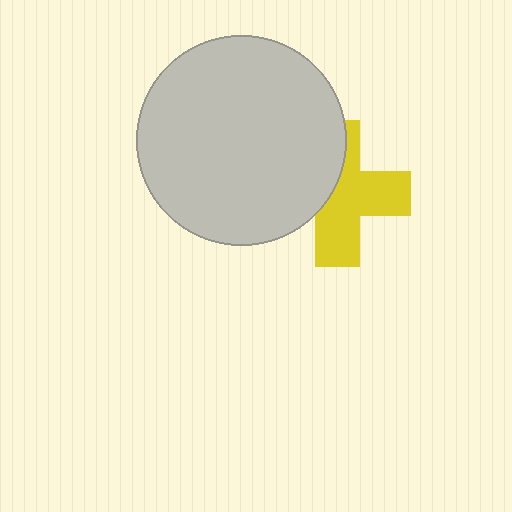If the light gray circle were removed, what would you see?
You would see the complete yellow cross.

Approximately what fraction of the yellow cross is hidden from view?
Roughly 41% of the yellow cross is hidden behind the light gray circle.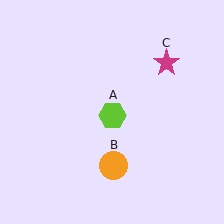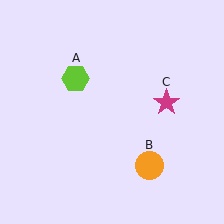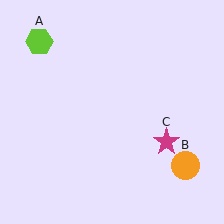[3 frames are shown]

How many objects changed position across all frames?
3 objects changed position: lime hexagon (object A), orange circle (object B), magenta star (object C).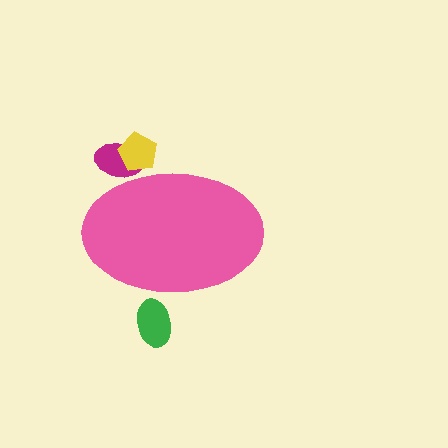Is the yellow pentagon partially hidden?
Yes, the yellow pentagon is partially hidden behind the pink ellipse.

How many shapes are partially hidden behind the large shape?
3 shapes are partially hidden.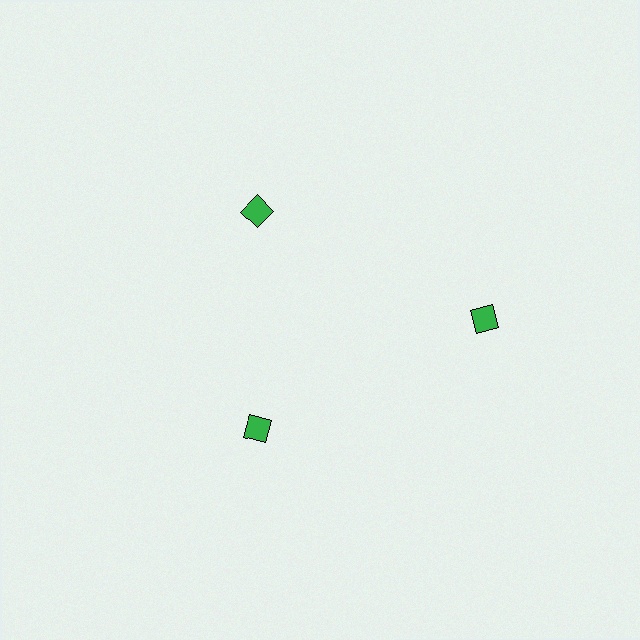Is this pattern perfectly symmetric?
No. The 3 green diamonds are arranged in a ring, but one element near the 3 o'clock position is pushed outward from the center, breaking the 3-fold rotational symmetry.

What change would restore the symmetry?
The symmetry would be restored by moving it inward, back onto the ring so that all 3 diamonds sit at equal angles and equal distance from the center.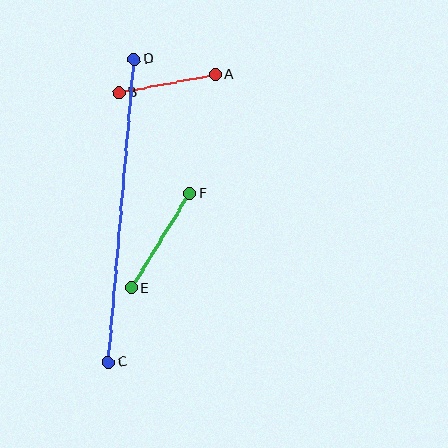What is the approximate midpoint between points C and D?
The midpoint is at approximately (121, 211) pixels.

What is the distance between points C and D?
The distance is approximately 304 pixels.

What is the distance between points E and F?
The distance is approximately 111 pixels.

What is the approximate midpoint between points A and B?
The midpoint is at approximately (167, 84) pixels.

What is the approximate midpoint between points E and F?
The midpoint is at approximately (161, 241) pixels.